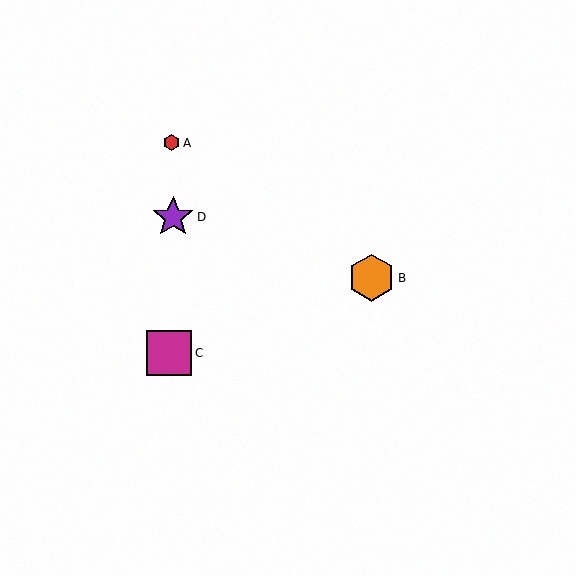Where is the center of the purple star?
The center of the purple star is at (173, 217).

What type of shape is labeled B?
Shape B is an orange hexagon.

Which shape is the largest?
The orange hexagon (labeled B) is the largest.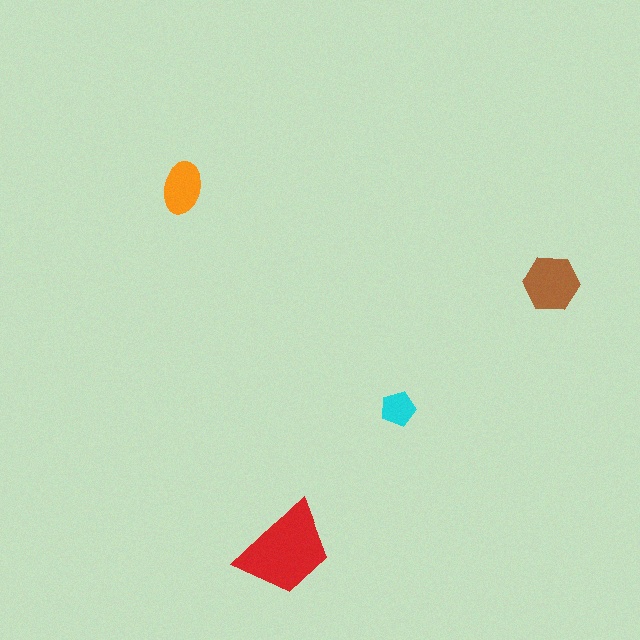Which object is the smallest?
The cyan pentagon.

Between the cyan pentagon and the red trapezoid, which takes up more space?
The red trapezoid.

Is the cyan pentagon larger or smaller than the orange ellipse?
Smaller.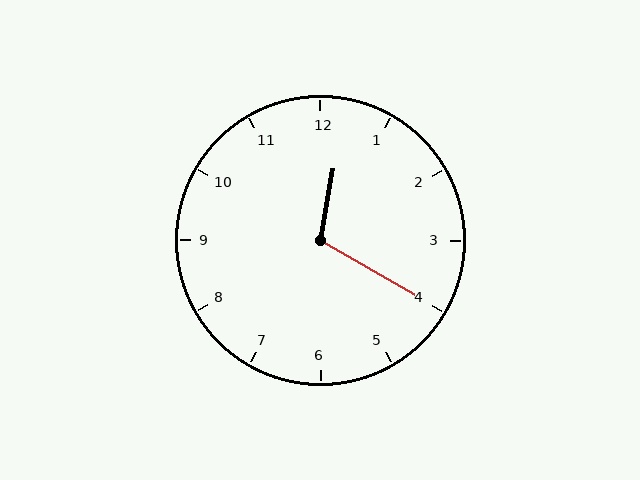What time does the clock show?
12:20.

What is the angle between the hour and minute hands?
Approximately 110 degrees.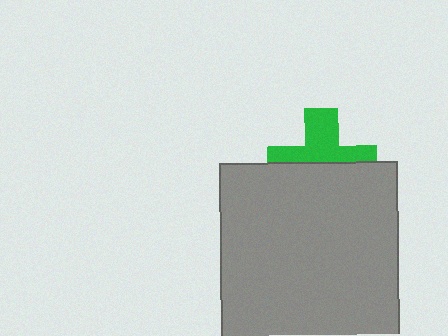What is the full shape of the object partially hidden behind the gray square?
The partially hidden object is a green cross.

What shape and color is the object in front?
The object in front is a gray square.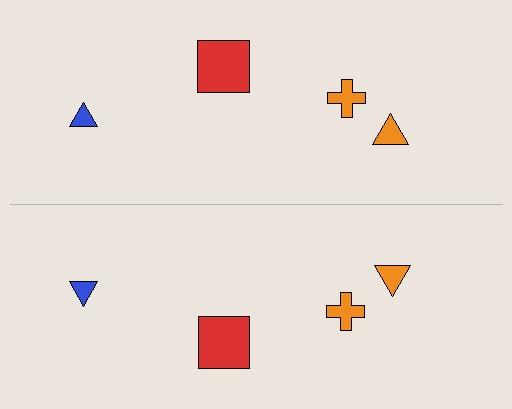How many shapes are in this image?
There are 8 shapes in this image.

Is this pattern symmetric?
Yes, this pattern has bilateral (reflection) symmetry.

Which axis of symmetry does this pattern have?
The pattern has a horizontal axis of symmetry running through the center of the image.